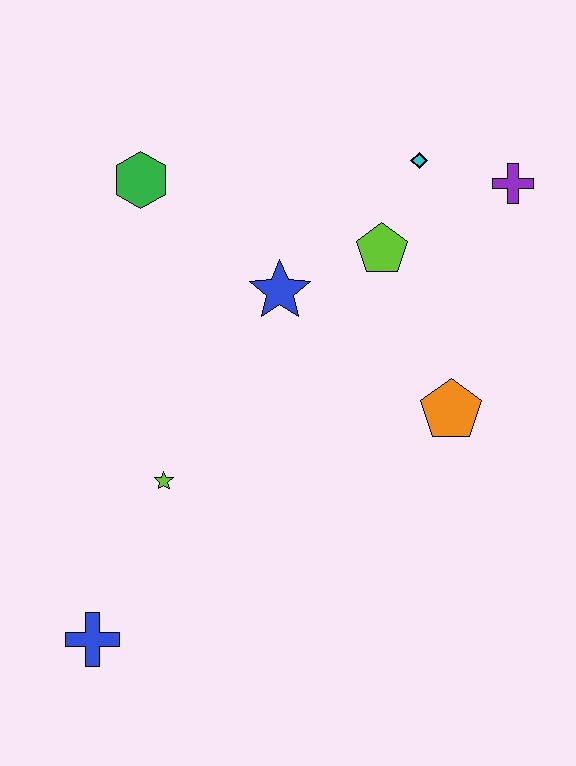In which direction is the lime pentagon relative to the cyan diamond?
The lime pentagon is below the cyan diamond.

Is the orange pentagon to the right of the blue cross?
Yes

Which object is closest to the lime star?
The blue cross is closest to the lime star.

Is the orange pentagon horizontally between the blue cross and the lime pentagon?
No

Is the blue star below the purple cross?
Yes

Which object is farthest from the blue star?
The blue cross is farthest from the blue star.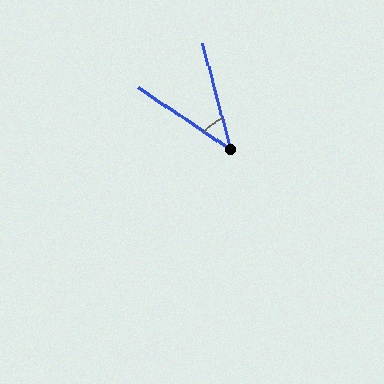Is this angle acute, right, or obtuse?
It is acute.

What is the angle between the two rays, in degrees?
Approximately 41 degrees.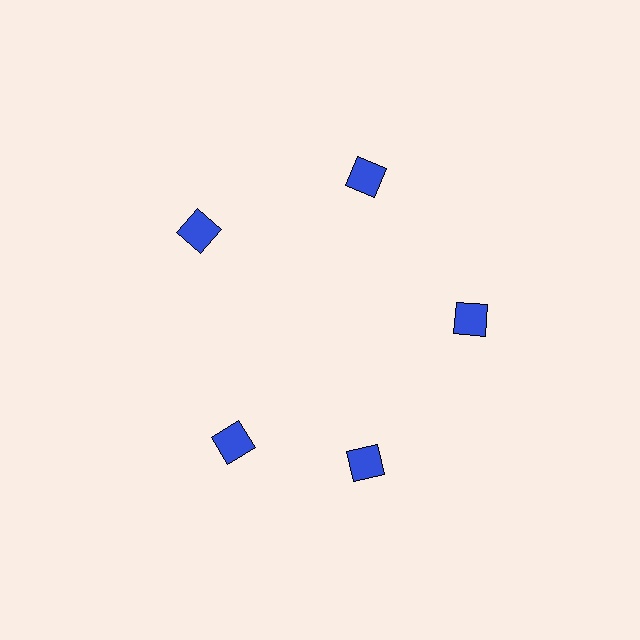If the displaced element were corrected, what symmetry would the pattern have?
It would have 5-fold rotational symmetry — the pattern would map onto itself every 72 degrees.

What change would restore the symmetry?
The symmetry would be restored by rotating it back into even spacing with its neighbors so that all 5 squares sit at equal angles and equal distance from the center.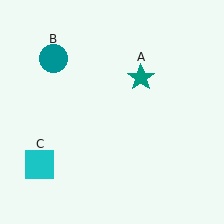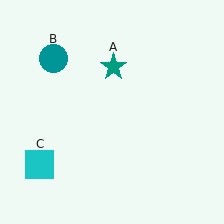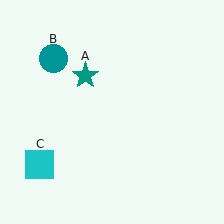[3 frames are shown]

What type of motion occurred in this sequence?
The teal star (object A) rotated counterclockwise around the center of the scene.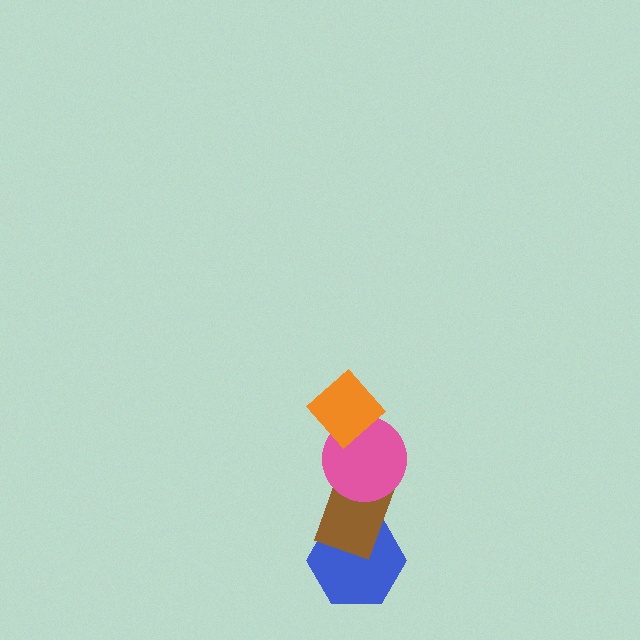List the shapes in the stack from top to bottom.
From top to bottom: the orange diamond, the pink circle, the brown rectangle, the blue hexagon.